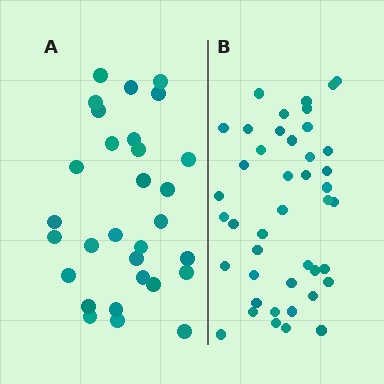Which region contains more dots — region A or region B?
Region B (the right region) has more dots.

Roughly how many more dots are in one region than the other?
Region B has approximately 15 more dots than region A.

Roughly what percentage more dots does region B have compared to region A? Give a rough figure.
About 45% more.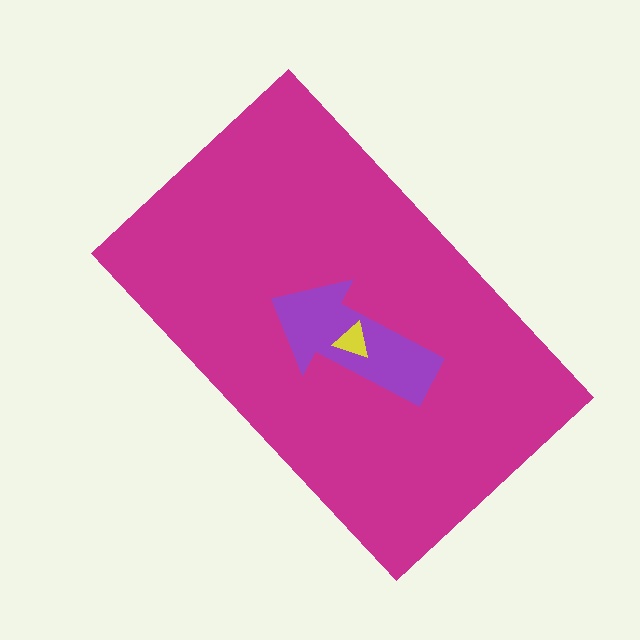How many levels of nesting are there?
3.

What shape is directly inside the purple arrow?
The yellow triangle.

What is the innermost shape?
The yellow triangle.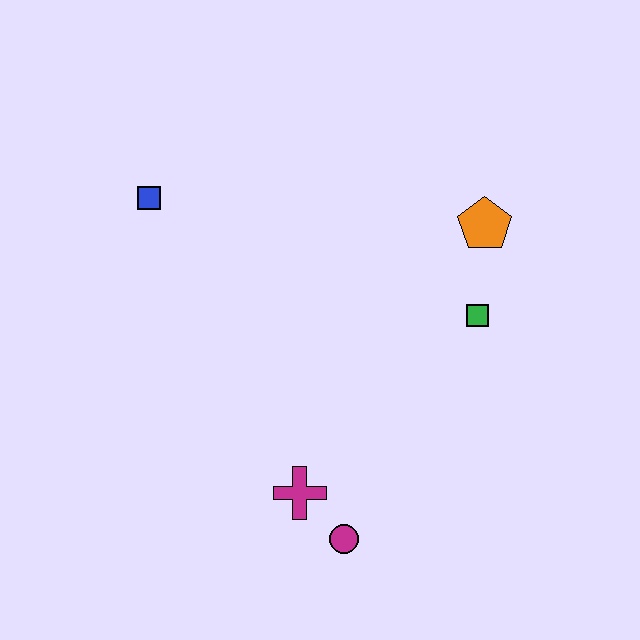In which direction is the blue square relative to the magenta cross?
The blue square is above the magenta cross.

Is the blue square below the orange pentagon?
No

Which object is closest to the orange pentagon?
The green square is closest to the orange pentagon.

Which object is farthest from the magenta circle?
The blue square is farthest from the magenta circle.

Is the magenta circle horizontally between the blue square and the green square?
Yes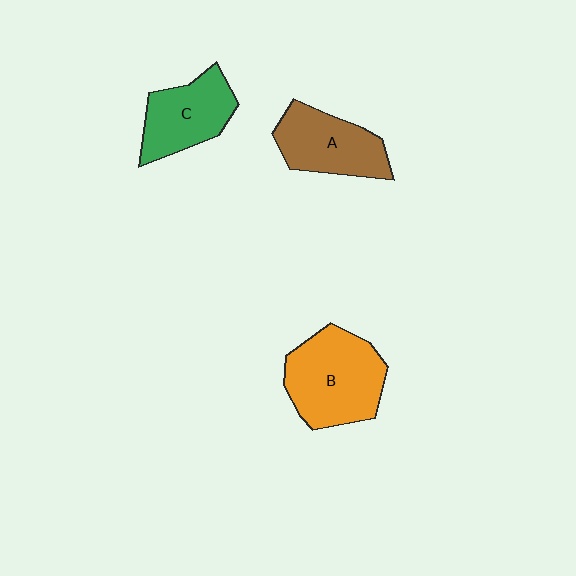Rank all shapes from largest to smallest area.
From largest to smallest: B (orange), A (brown), C (green).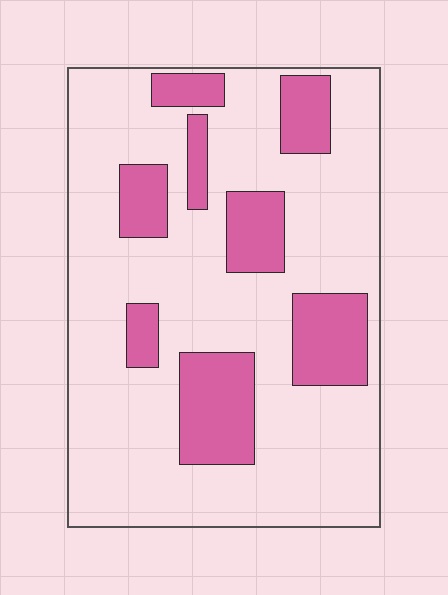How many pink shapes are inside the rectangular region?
8.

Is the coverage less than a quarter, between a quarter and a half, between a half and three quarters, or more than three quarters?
Less than a quarter.